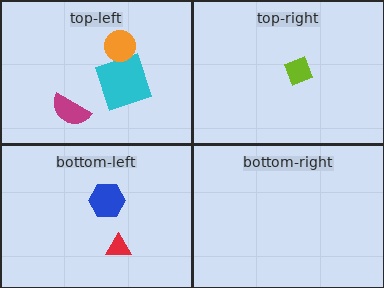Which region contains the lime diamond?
The top-right region.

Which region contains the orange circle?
The top-left region.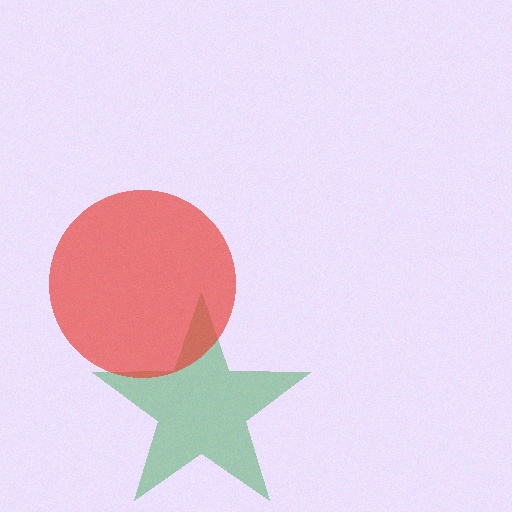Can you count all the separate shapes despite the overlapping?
Yes, there are 2 separate shapes.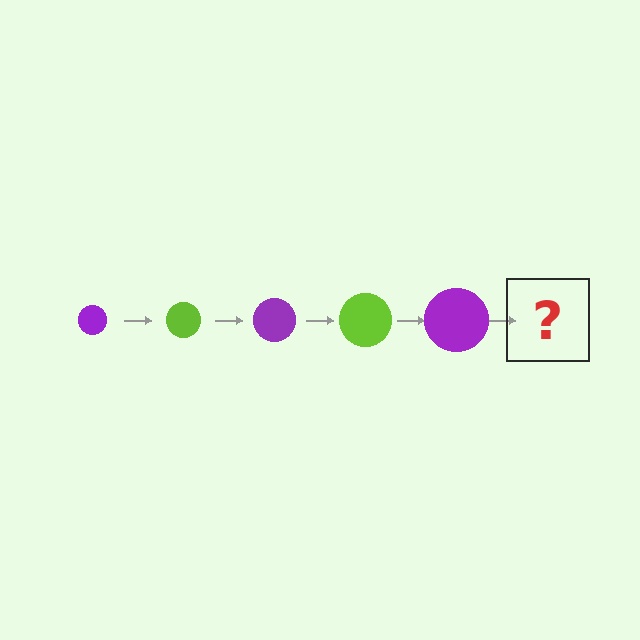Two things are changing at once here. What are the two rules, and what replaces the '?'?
The two rules are that the circle grows larger each step and the color cycles through purple and lime. The '?' should be a lime circle, larger than the previous one.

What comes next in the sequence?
The next element should be a lime circle, larger than the previous one.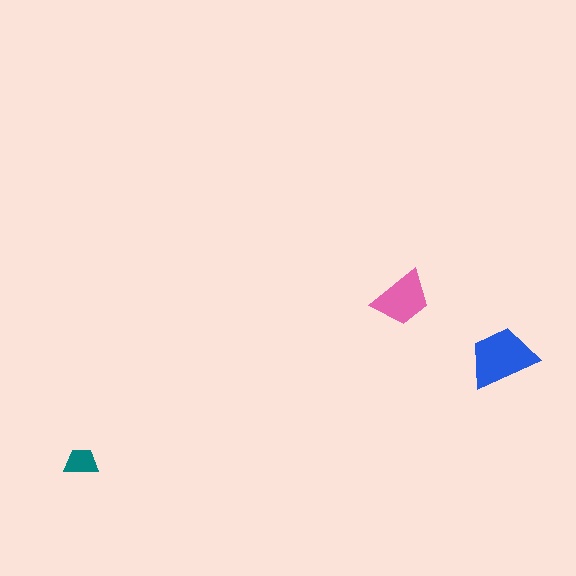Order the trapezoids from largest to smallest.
the blue one, the pink one, the teal one.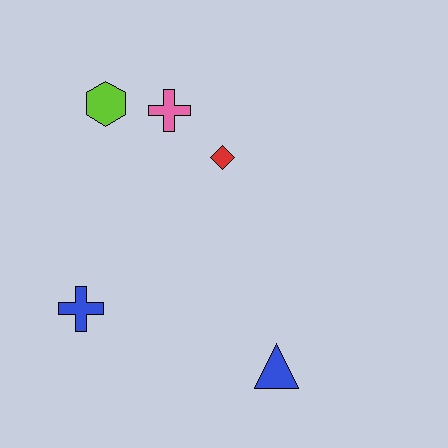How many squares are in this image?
There are no squares.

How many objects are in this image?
There are 5 objects.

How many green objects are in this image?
There are no green objects.